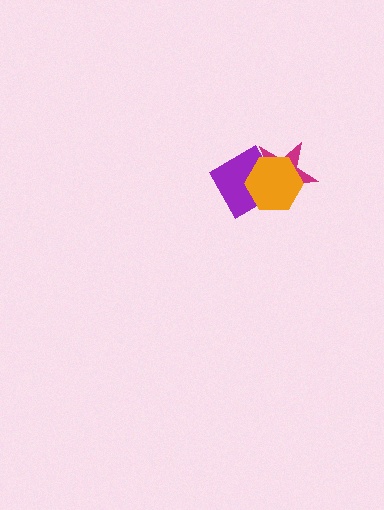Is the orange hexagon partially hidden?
No, no other shape covers it.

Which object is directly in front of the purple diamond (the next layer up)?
The magenta star is directly in front of the purple diamond.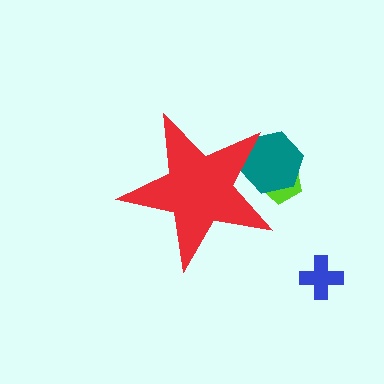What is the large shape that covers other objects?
A red star.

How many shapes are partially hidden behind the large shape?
2 shapes are partially hidden.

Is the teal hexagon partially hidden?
Yes, the teal hexagon is partially hidden behind the red star.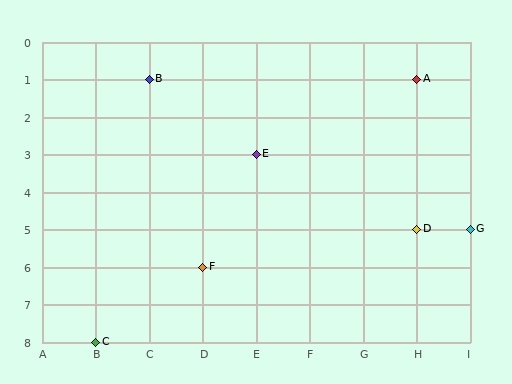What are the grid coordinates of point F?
Point F is at grid coordinates (D, 6).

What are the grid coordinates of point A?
Point A is at grid coordinates (H, 1).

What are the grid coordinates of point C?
Point C is at grid coordinates (B, 8).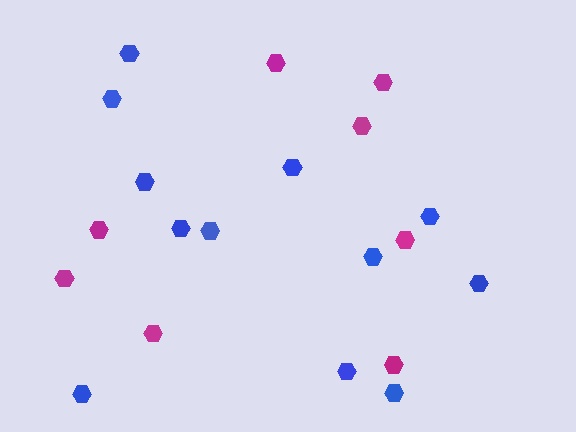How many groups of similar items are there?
There are 2 groups: one group of magenta hexagons (8) and one group of blue hexagons (12).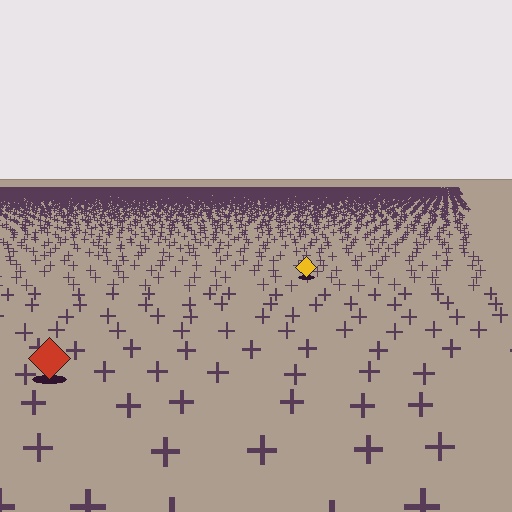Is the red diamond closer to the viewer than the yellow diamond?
Yes. The red diamond is closer — you can tell from the texture gradient: the ground texture is coarser near it.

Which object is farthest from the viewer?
The yellow diamond is farthest from the viewer. It appears smaller and the ground texture around it is denser.